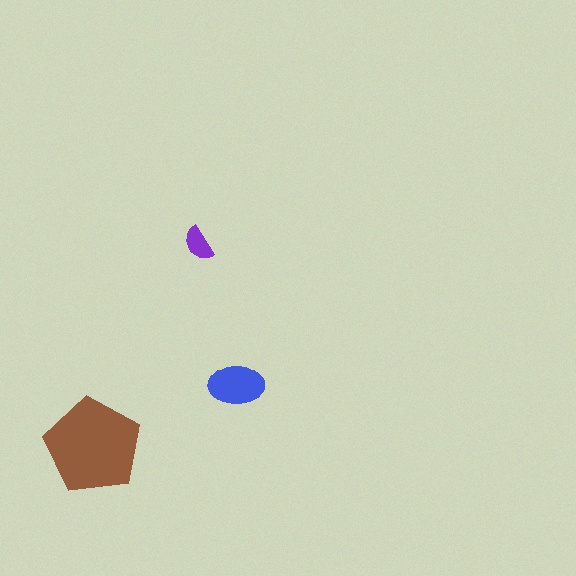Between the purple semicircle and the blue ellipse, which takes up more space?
The blue ellipse.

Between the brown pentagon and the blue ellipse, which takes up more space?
The brown pentagon.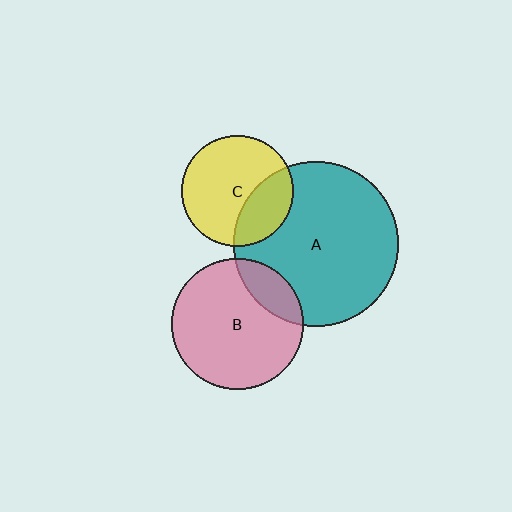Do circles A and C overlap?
Yes.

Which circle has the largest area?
Circle A (teal).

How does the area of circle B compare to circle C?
Approximately 1.4 times.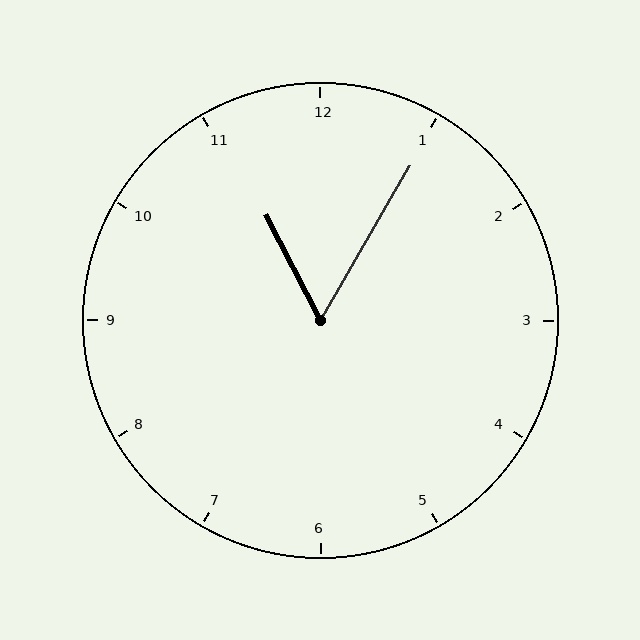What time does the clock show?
11:05.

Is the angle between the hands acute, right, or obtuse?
It is acute.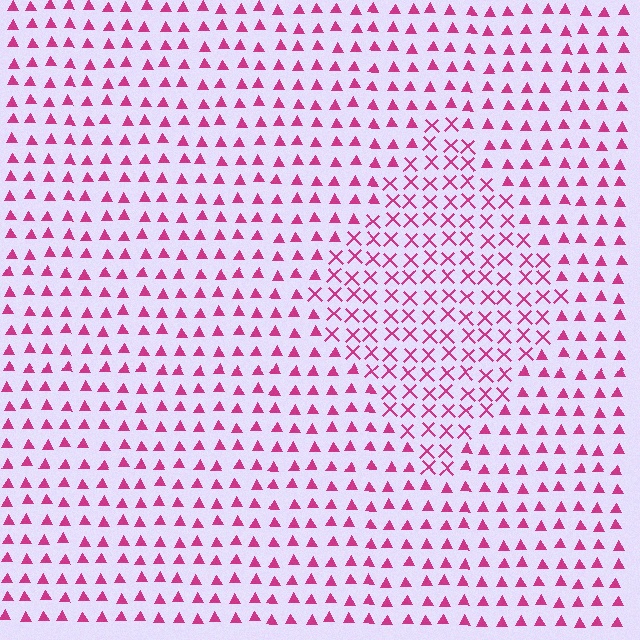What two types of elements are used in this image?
The image uses X marks inside the diamond region and triangles outside it.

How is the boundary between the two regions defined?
The boundary is defined by a change in element shape: X marks inside vs. triangles outside. All elements share the same color and spacing.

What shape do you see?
I see a diamond.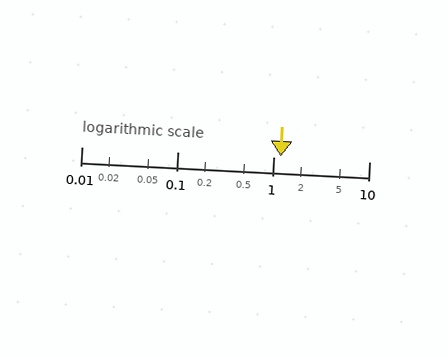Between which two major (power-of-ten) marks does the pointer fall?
The pointer is between 1 and 10.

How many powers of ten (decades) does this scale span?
The scale spans 3 decades, from 0.01 to 10.